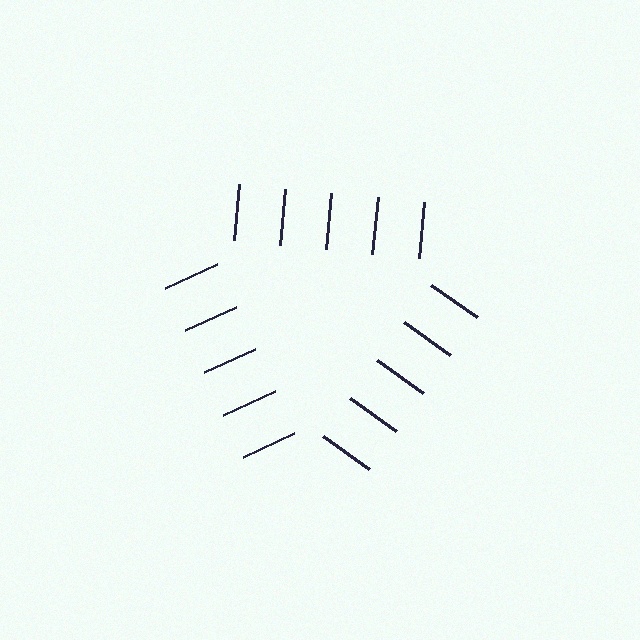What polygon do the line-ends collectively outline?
An illusory triangle — the line segments terminate on its edges but no continuous stroke is drawn.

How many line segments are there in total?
15 — 5 along each of the 3 edges.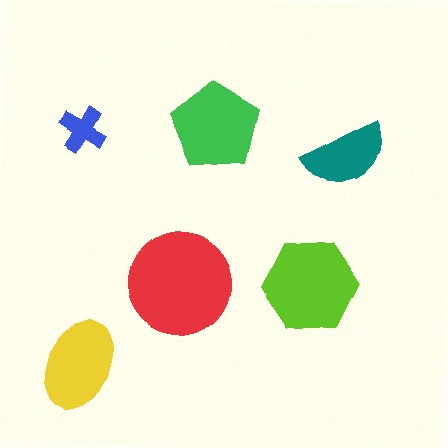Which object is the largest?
The red circle.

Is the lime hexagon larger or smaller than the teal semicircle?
Larger.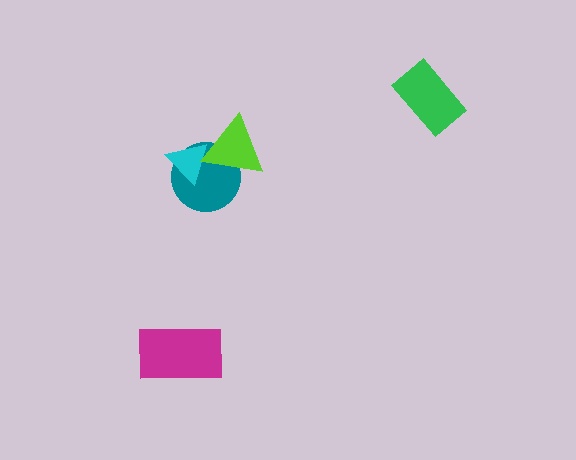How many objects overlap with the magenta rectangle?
0 objects overlap with the magenta rectangle.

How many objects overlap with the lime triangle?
2 objects overlap with the lime triangle.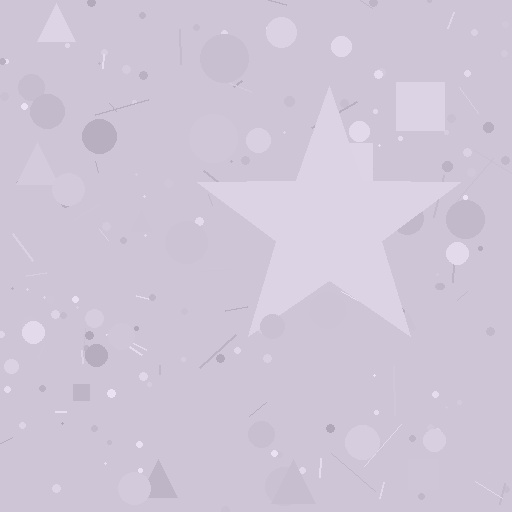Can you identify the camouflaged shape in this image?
The camouflaged shape is a star.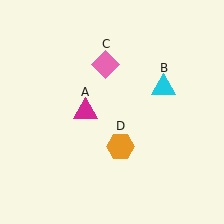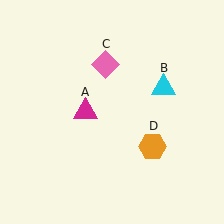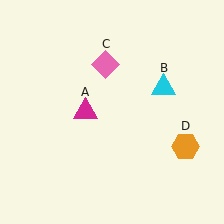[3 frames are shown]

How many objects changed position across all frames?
1 object changed position: orange hexagon (object D).